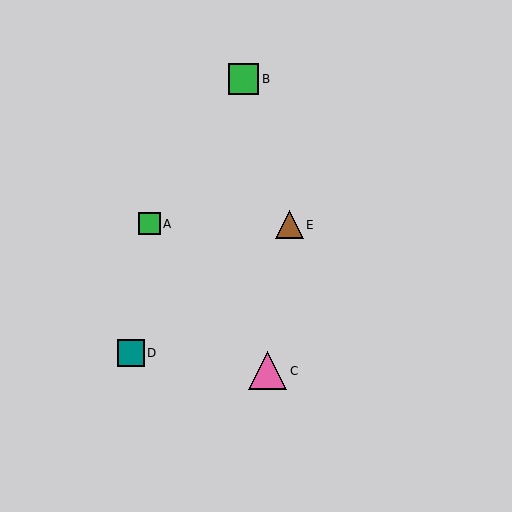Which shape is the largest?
The pink triangle (labeled C) is the largest.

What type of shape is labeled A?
Shape A is a green square.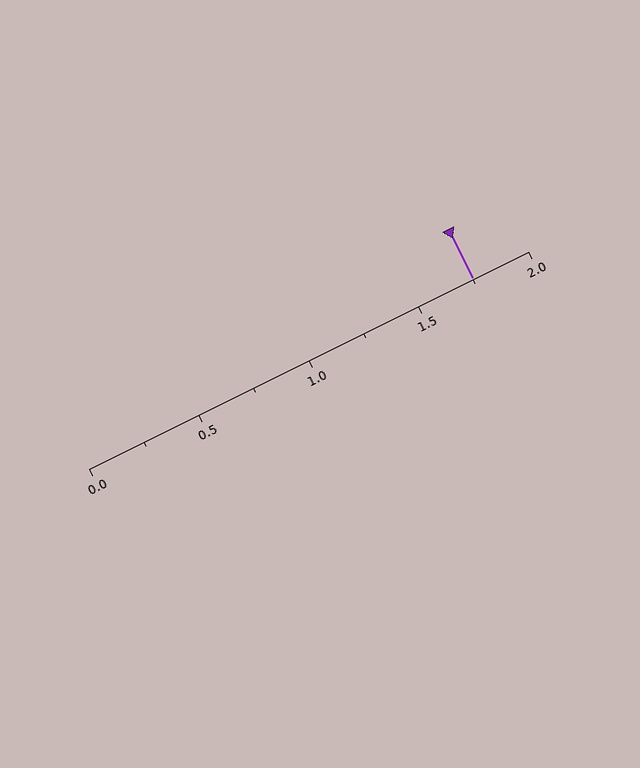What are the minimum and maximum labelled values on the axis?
The axis runs from 0.0 to 2.0.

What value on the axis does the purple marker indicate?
The marker indicates approximately 1.75.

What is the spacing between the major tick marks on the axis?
The major ticks are spaced 0.5 apart.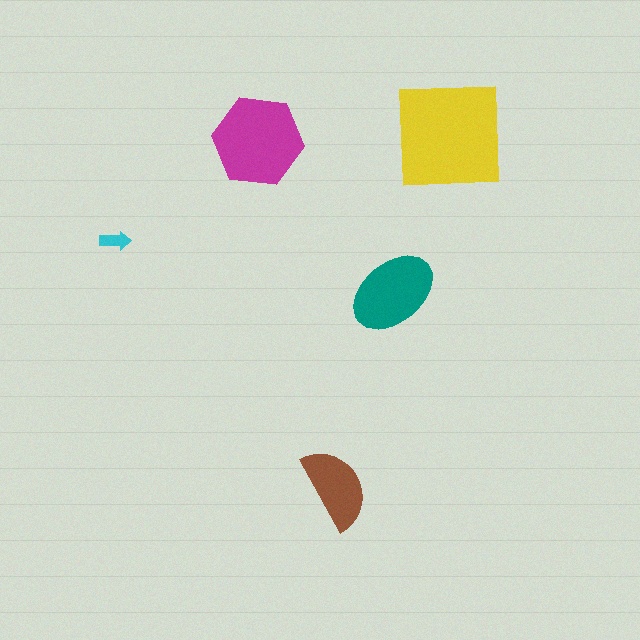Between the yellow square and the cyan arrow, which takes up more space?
The yellow square.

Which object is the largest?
The yellow square.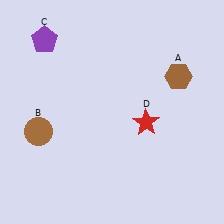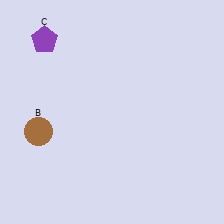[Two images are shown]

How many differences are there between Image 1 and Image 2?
There are 2 differences between the two images.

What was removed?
The red star (D), the brown hexagon (A) were removed in Image 2.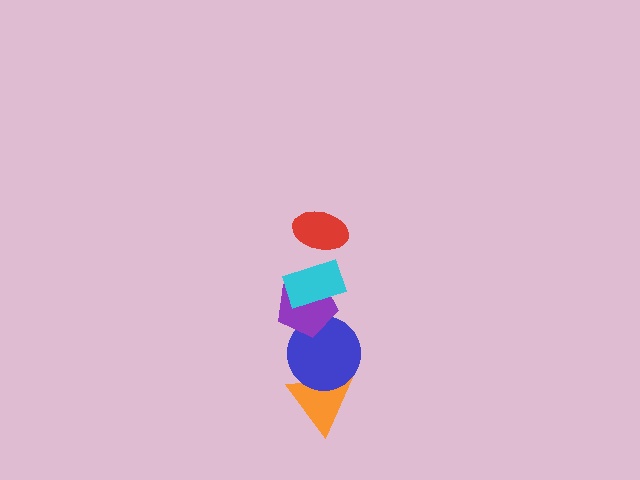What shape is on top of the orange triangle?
The blue circle is on top of the orange triangle.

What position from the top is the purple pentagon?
The purple pentagon is 3rd from the top.